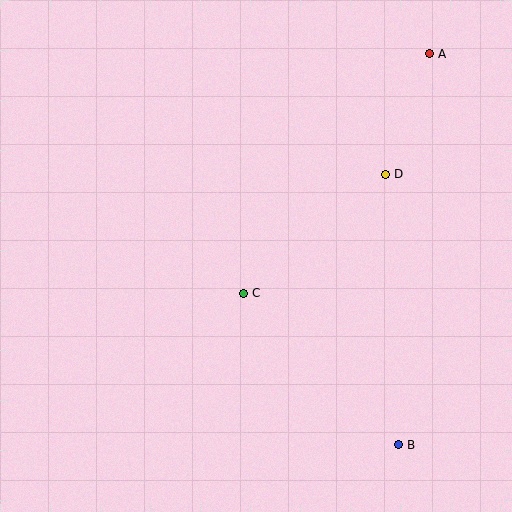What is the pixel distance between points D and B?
The distance between D and B is 271 pixels.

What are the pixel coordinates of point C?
Point C is at (243, 293).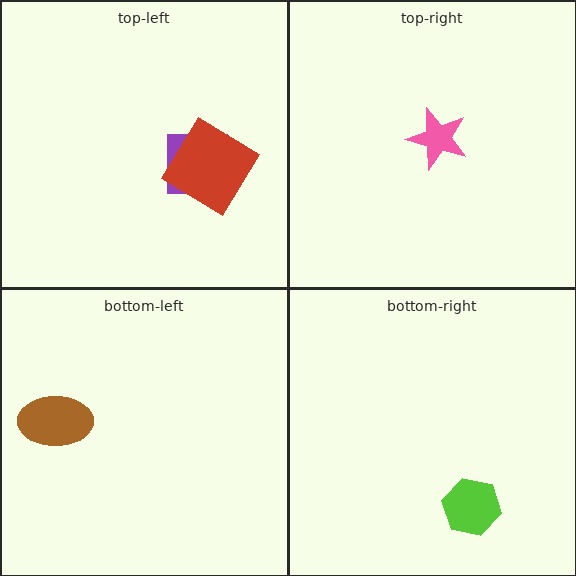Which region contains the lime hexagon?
The bottom-right region.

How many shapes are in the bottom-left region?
1.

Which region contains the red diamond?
The top-left region.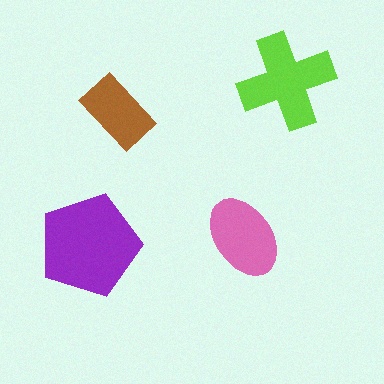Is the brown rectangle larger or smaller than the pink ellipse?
Smaller.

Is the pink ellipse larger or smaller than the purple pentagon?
Smaller.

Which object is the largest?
The purple pentagon.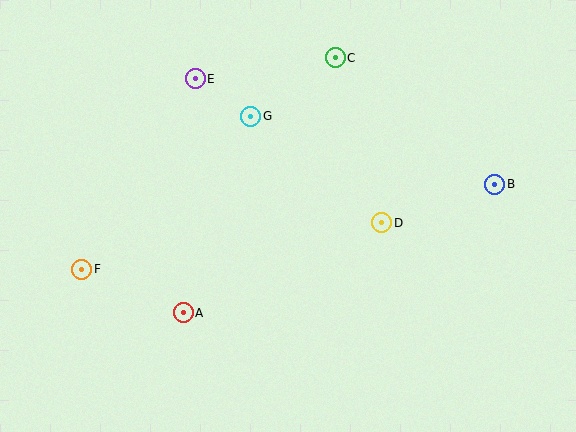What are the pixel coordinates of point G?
Point G is at (251, 116).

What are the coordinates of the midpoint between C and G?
The midpoint between C and G is at (293, 87).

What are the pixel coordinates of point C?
Point C is at (335, 58).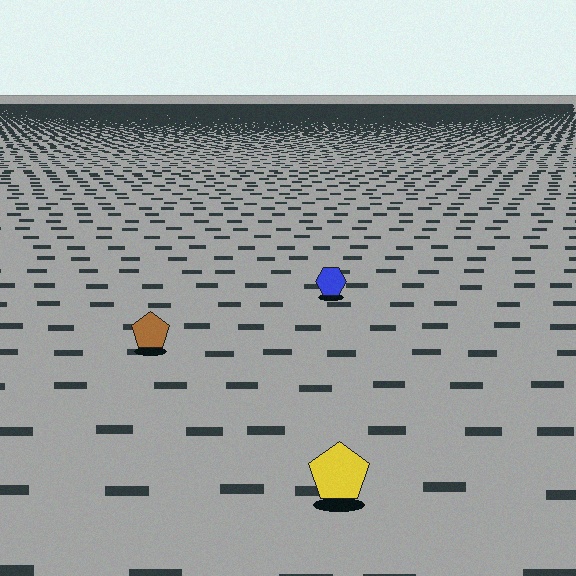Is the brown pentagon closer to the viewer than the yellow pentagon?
No. The yellow pentagon is closer — you can tell from the texture gradient: the ground texture is coarser near it.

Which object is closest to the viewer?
The yellow pentagon is closest. The texture marks near it are larger and more spread out.